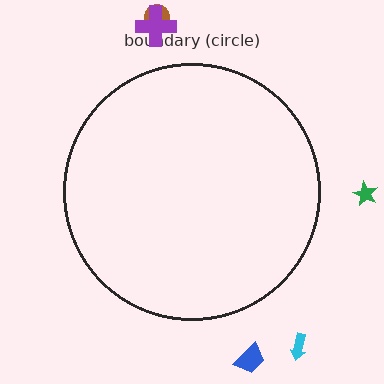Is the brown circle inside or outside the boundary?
Outside.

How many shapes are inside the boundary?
0 inside, 5 outside.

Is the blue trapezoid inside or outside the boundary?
Outside.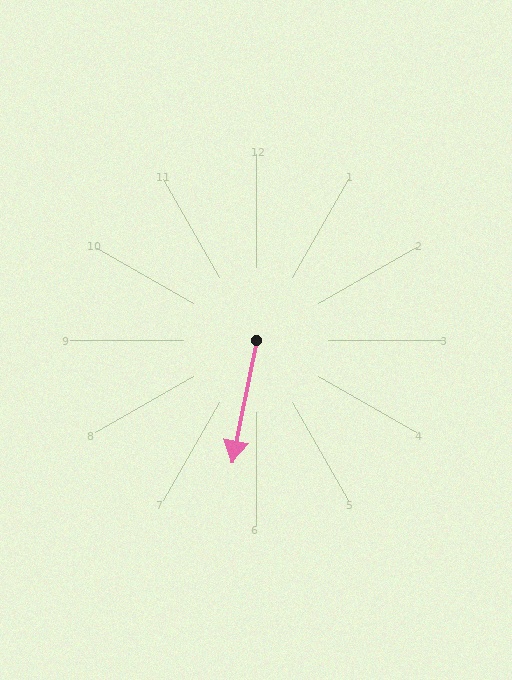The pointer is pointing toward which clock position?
Roughly 6 o'clock.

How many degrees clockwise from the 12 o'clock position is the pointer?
Approximately 191 degrees.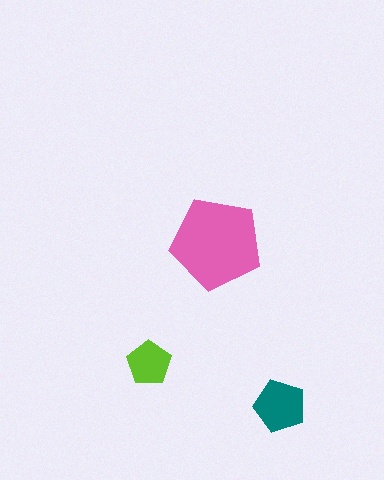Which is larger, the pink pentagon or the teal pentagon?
The pink one.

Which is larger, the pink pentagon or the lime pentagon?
The pink one.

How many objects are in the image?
There are 3 objects in the image.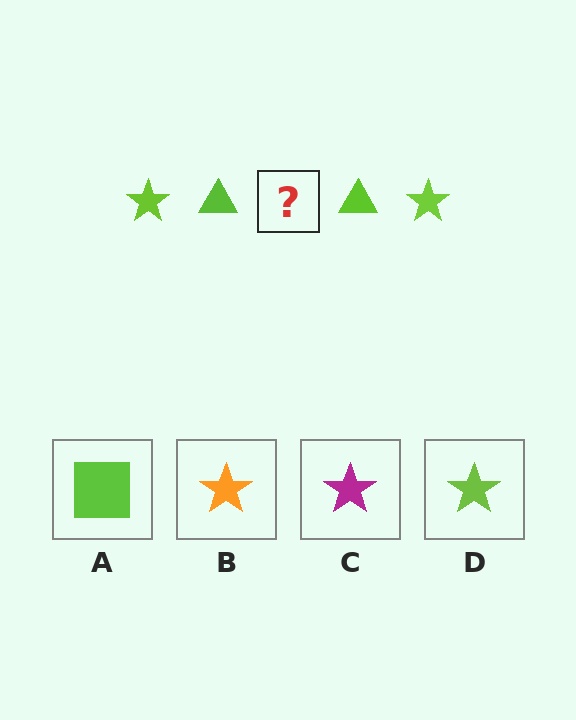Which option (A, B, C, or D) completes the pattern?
D.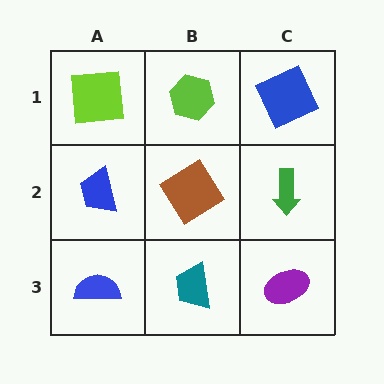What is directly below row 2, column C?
A purple ellipse.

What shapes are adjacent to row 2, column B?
A lime hexagon (row 1, column B), a teal trapezoid (row 3, column B), a blue trapezoid (row 2, column A), a green arrow (row 2, column C).